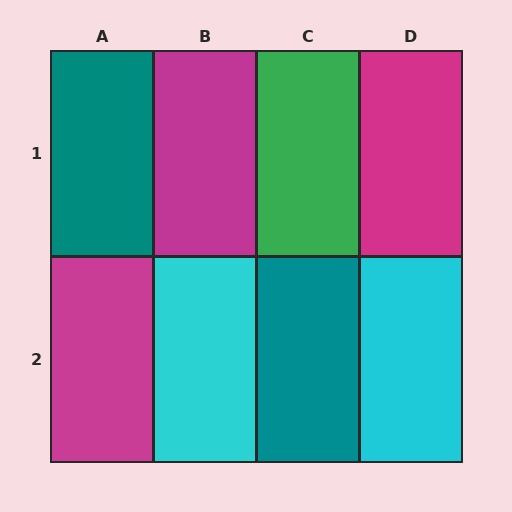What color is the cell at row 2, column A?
Magenta.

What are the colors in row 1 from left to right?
Teal, magenta, green, magenta.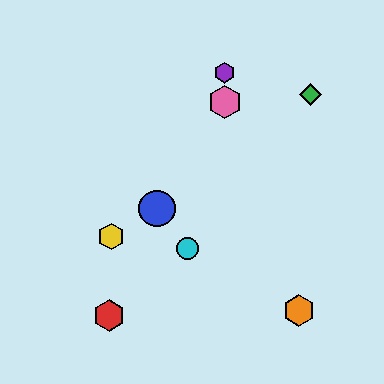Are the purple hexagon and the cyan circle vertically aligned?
No, the purple hexagon is at x≈225 and the cyan circle is at x≈188.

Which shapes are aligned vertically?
The purple hexagon, the pink hexagon are aligned vertically.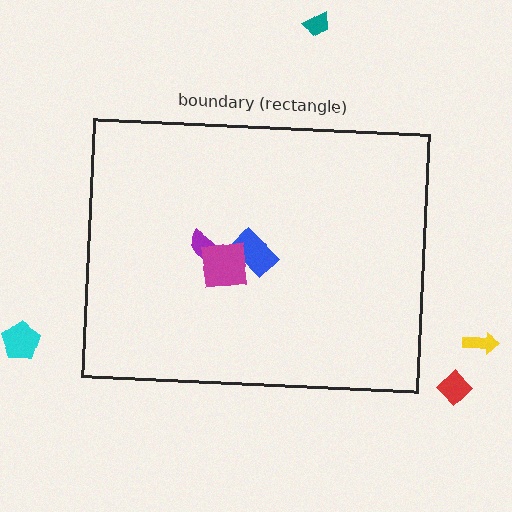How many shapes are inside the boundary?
3 inside, 4 outside.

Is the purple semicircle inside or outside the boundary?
Inside.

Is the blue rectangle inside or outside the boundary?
Inside.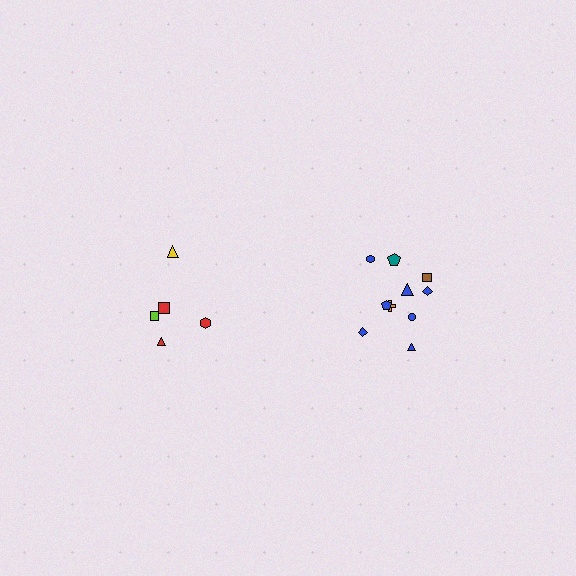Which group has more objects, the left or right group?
The right group.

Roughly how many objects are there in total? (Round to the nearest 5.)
Roughly 15 objects in total.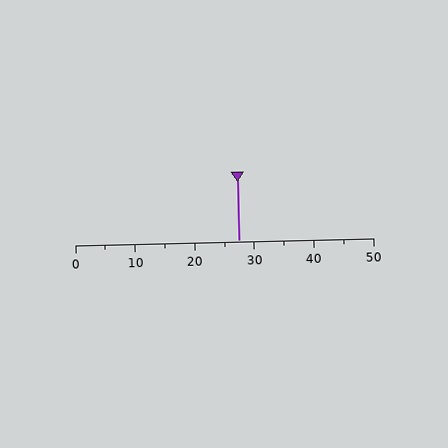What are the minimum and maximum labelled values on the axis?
The axis runs from 0 to 50.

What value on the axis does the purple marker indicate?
The marker indicates approximately 27.5.